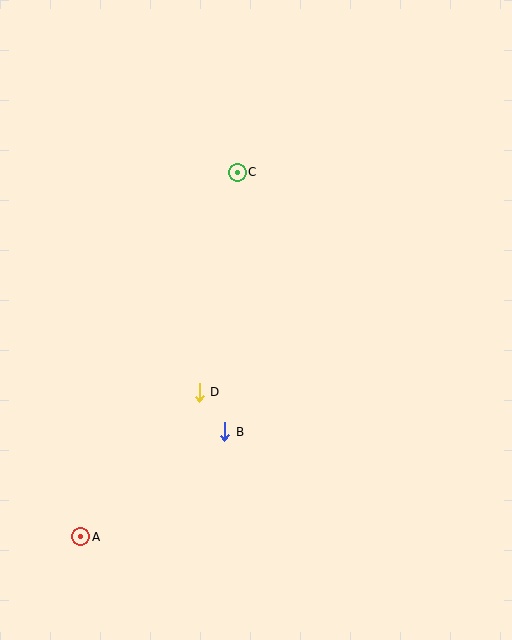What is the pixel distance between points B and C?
The distance between B and C is 260 pixels.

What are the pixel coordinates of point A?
Point A is at (81, 537).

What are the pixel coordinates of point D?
Point D is at (199, 392).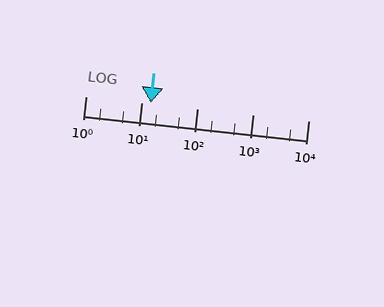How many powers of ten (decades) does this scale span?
The scale spans 4 decades, from 1 to 10000.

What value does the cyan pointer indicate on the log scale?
The pointer indicates approximately 15.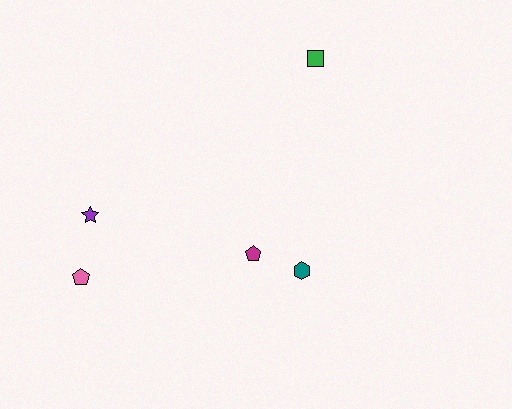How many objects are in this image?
There are 5 objects.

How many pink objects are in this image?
There is 1 pink object.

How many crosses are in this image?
There are no crosses.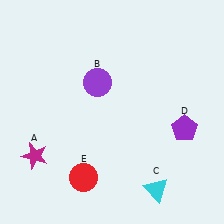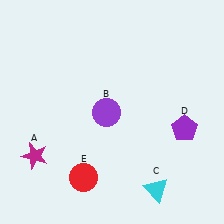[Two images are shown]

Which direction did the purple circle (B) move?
The purple circle (B) moved down.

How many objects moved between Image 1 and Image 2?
1 object moved between the two images.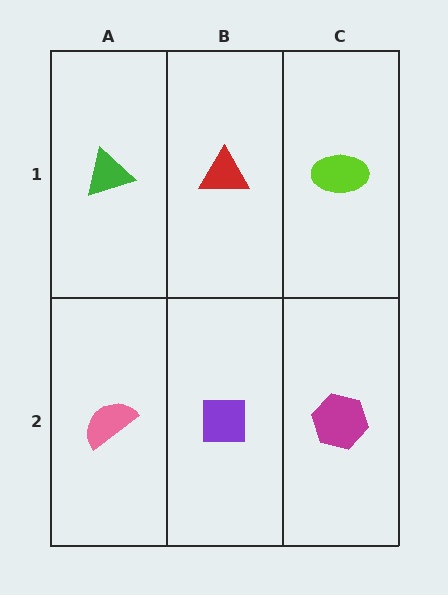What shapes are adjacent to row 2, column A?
A green triangle (row 1, column A), a purple square (row 2, column B).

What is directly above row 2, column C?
A lime ellipse.